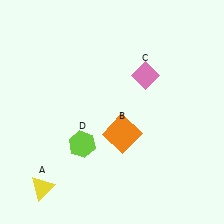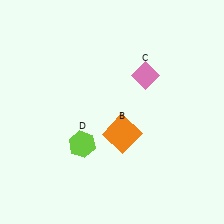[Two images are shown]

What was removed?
The yellow triangle (A) was removed in Image 2.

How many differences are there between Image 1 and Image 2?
There is 1 difference between the two images.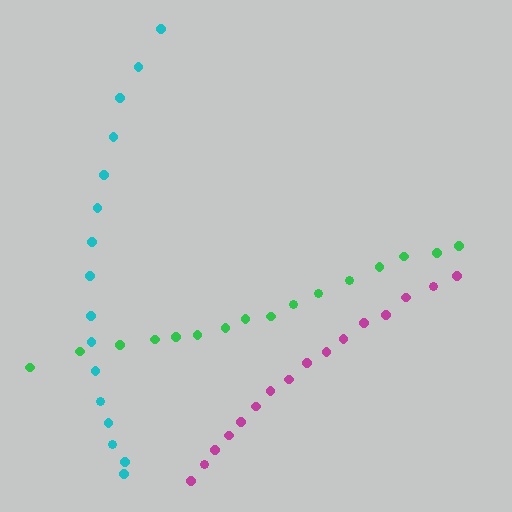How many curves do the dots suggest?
There are 3 distinct paths.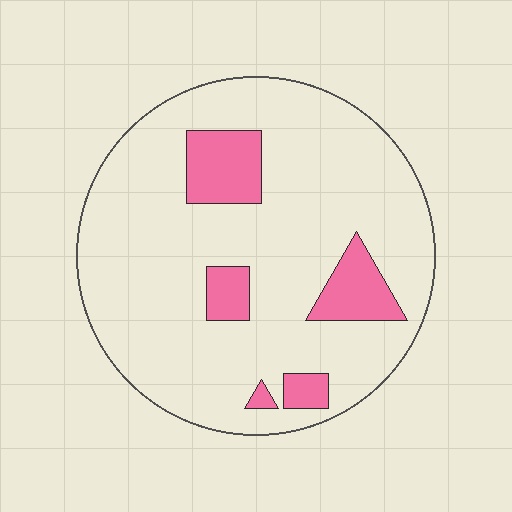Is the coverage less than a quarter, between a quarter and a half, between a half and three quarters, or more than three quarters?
Less than a quarter.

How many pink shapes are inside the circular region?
5.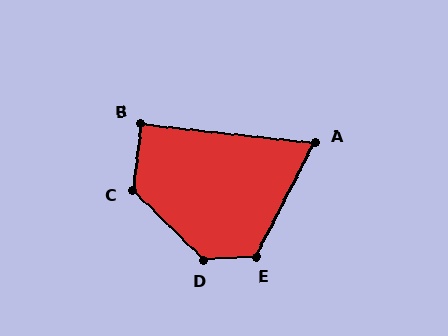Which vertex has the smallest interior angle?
A, at approximately 69 degrees.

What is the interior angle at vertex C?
Approximately 127 degrees (obtuse).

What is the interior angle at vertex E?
Approximately 121 degrees (obtuse).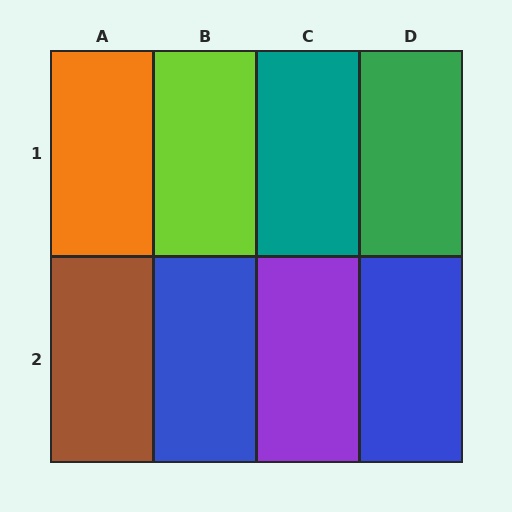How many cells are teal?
1 cell is teal.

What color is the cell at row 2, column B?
Blue.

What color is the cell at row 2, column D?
Blue.